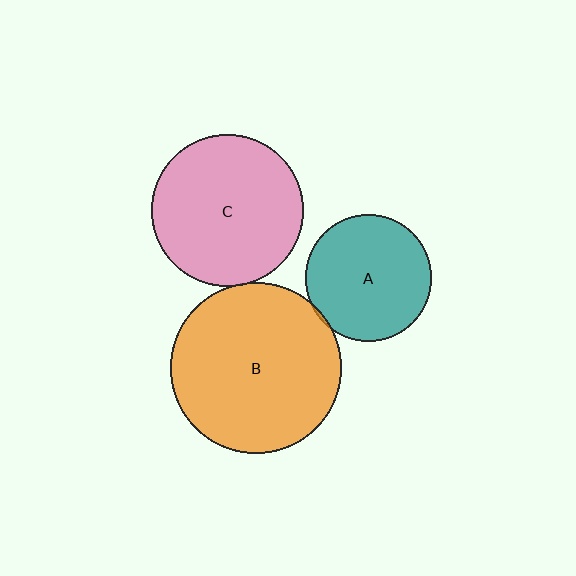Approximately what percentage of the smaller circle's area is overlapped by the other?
Approximately 5%.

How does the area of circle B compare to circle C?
Approximately 1.3 times.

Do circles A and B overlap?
Yes.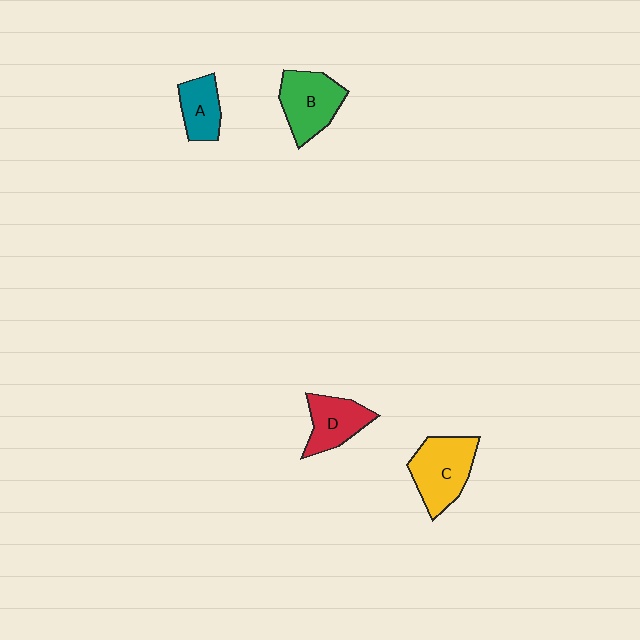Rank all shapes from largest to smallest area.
From largest to smallest: C (yellow), B (green), D (red), A (teal).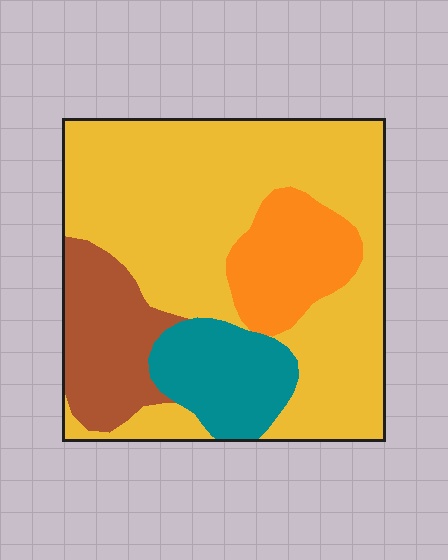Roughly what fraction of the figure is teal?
Teal covers around 15% of the figure.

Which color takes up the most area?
Yellow, at roughly 60%.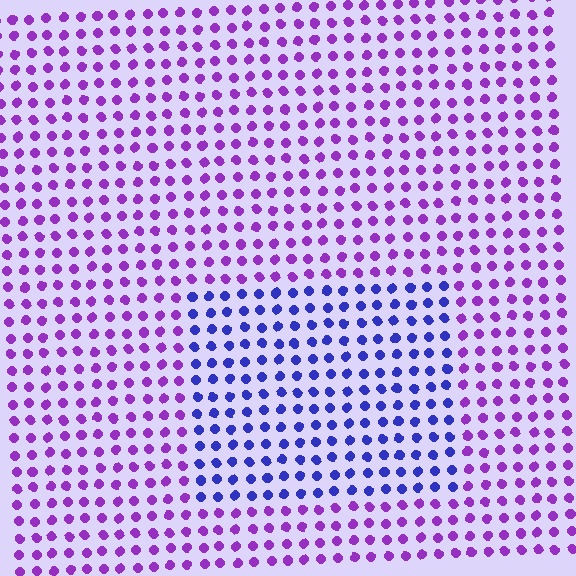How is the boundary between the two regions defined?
The boundary is defined purely by a slight shift in hue (about 44 degrees). Spacing, size, and orientation are identical on both sides.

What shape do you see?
I see a rectangle.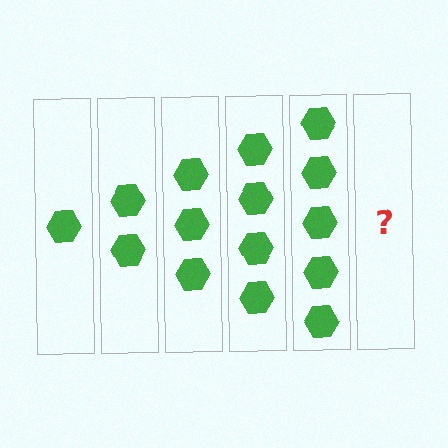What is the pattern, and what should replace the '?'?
The pattern is that each step adds one more hexagon. The '?' should be 6 hexagons.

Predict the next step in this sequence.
The next step is 6 hexagons.